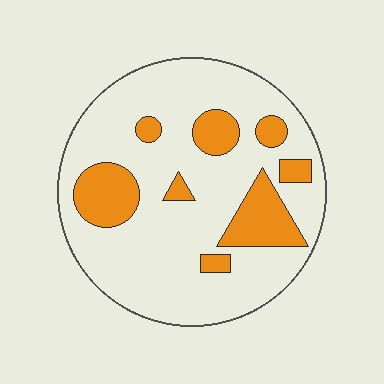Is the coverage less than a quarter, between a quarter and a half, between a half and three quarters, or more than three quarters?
Less than a quarter.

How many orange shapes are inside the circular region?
8.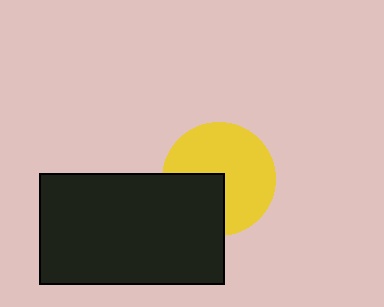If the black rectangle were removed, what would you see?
You would see the complete yellow circle.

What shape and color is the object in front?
The object in front is a black rectangle.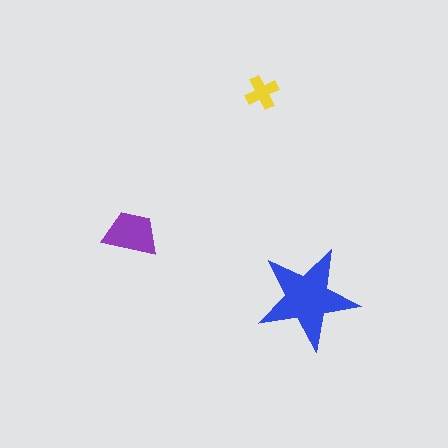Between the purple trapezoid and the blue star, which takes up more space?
The blue star.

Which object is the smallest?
The yellow cross.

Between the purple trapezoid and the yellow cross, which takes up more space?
The purple trapezoid.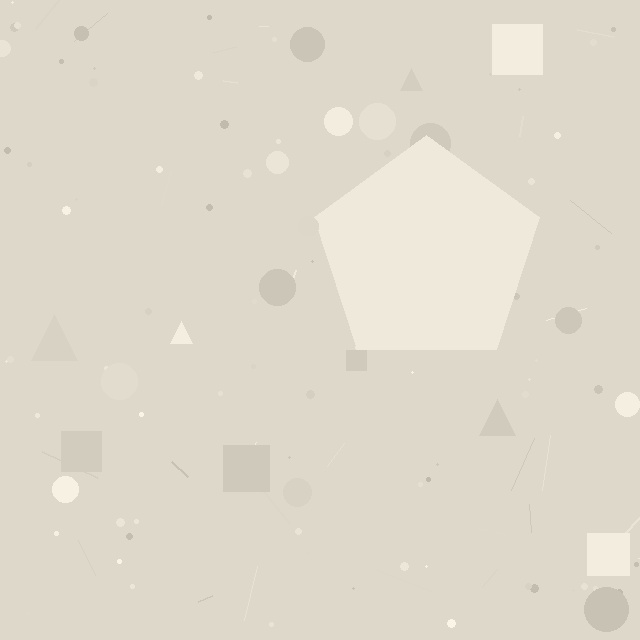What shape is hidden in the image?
A pentagon is hidden in the image.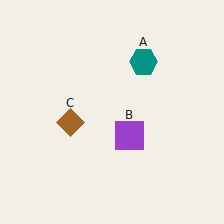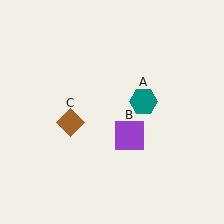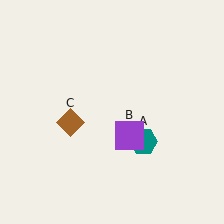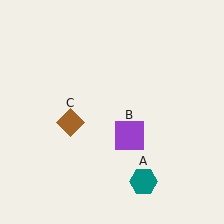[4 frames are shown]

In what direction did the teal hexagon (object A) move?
The teal hexagon (object A) moved down.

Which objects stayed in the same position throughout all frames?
Purple square (object B) and brown diamond (object C) remained stationary.